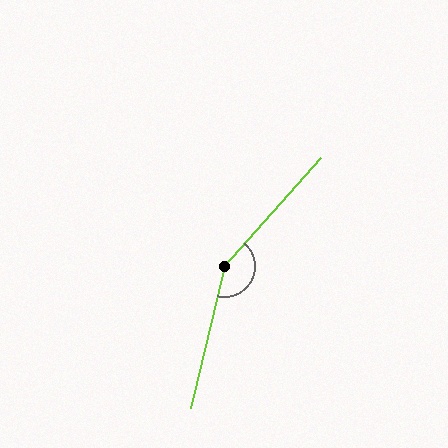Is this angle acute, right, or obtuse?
It is obtuse.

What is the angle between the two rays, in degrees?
Approximately 151 degrees.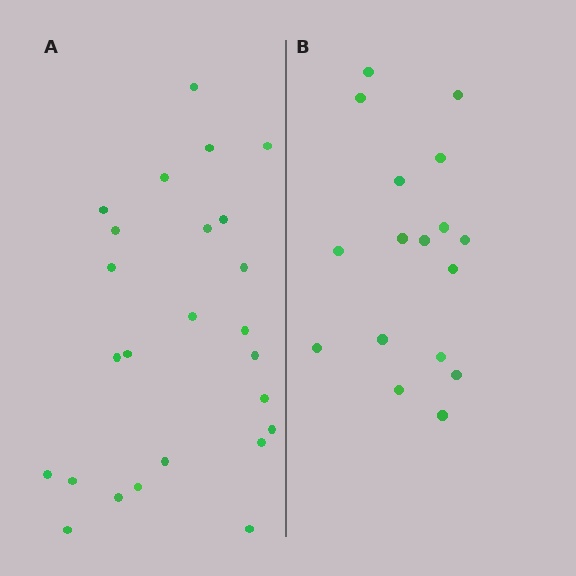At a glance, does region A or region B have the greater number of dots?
Region A (the left region) has more dots.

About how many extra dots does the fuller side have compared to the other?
Region A has roughly 8 or so more dots than region B.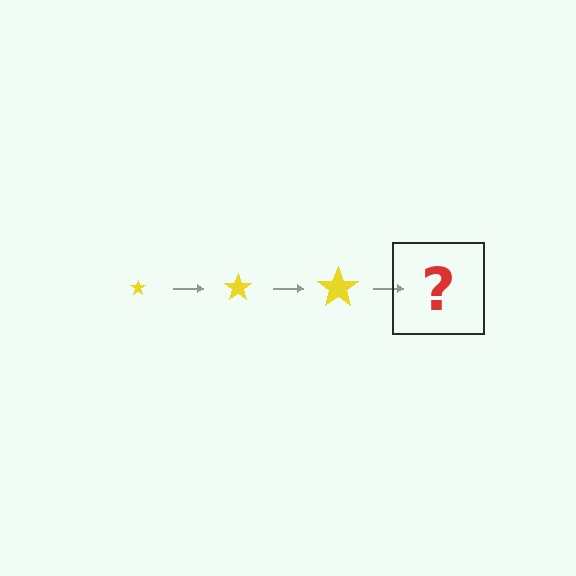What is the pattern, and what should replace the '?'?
The pattern is that the star gets progressively larger each step. The '?' should be a yellow star, larger than the previous one.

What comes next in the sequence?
The next element should be a yellow star, larger than the previous one.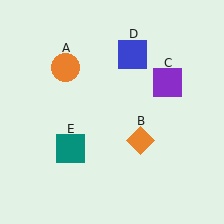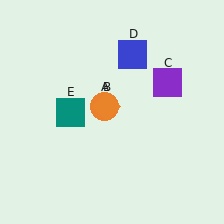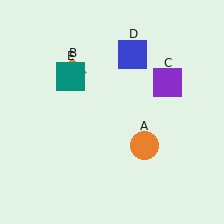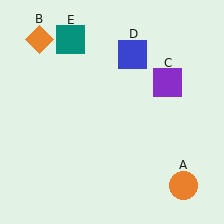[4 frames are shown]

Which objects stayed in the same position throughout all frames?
Purple square (object C) and blue square (object D) remained stationary.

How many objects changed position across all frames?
3 objects changed position: orange circle (object A), orange diamond (object B), teal square (object E).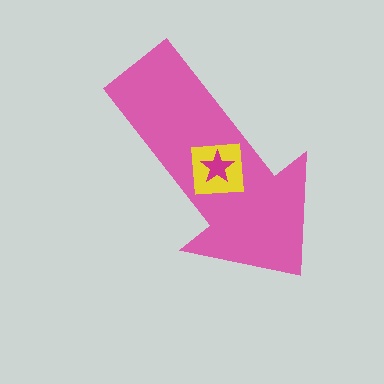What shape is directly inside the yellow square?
The magenta star.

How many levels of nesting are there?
3.